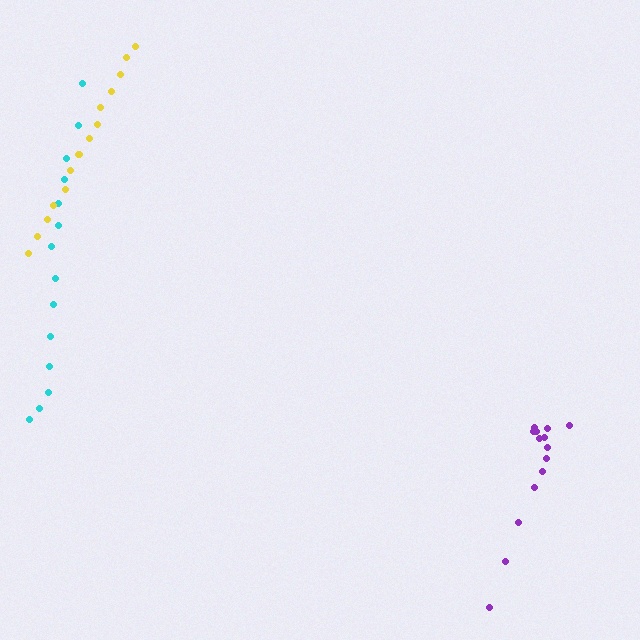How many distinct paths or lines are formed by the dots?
There are 3 distinct paths.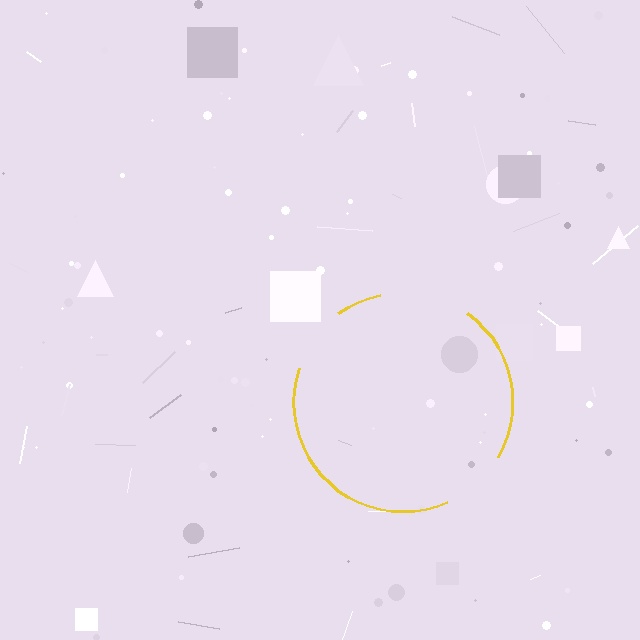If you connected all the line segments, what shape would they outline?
They would outline a circle.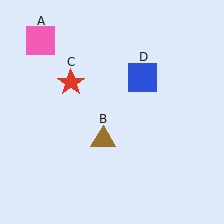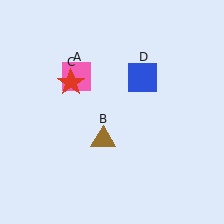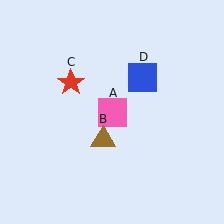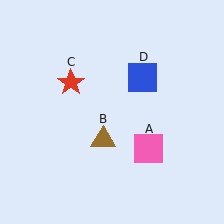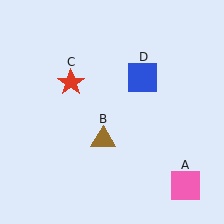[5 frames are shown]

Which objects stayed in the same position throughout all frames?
Brown triangle (object B) and red star (object C) and blue square (object D) remained stationary.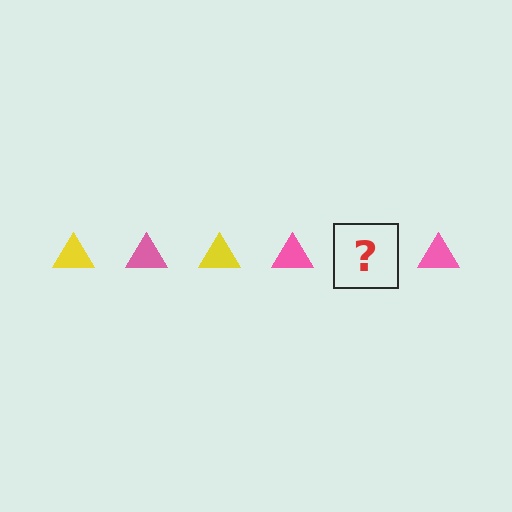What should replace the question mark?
The question mark should be replaced with a yellow triangle.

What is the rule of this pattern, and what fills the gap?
The rule is that the pattern cycles through yellow, pink triangles. The gap should be filled with a yellow triangle.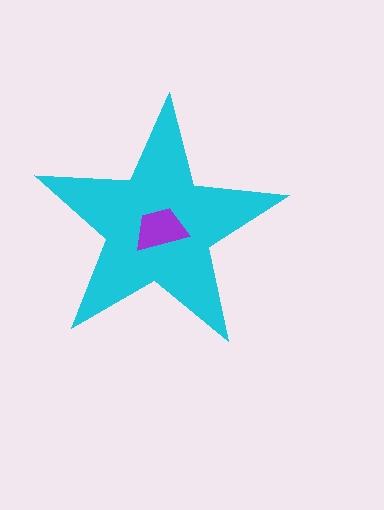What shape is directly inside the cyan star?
The purple trapezoid.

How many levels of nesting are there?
2.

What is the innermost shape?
The purple trapezoid.